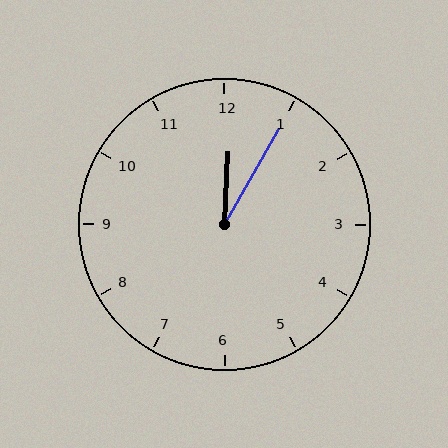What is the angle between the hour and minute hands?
Approximately 28 degrees.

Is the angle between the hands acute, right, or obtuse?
It is acute.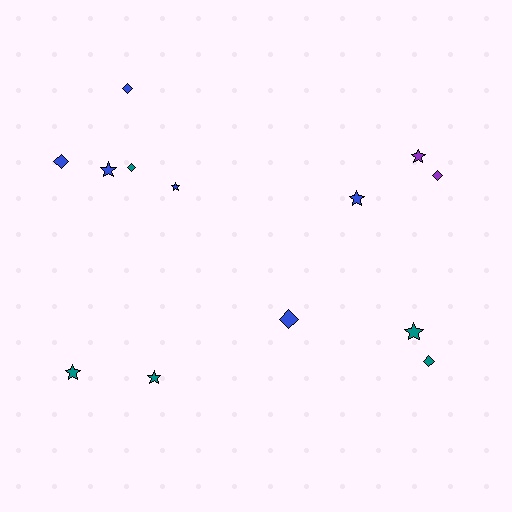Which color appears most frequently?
Blue, with 6 objects.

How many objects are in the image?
There are 13 objects.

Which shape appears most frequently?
Star, with 7 objects.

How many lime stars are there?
There are no lime stars.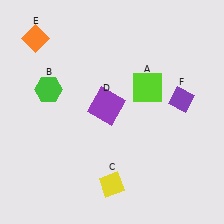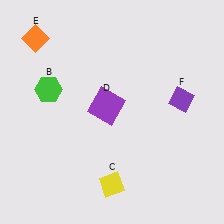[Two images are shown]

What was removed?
The lime square (A) was removed in Image 2.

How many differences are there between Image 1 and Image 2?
There is 1 difference between the two images.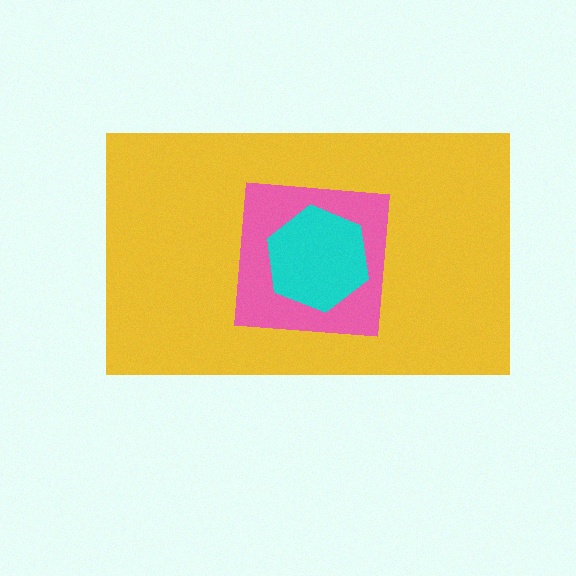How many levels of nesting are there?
3.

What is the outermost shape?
The yellow rectangle.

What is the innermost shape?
The cyan hexagon.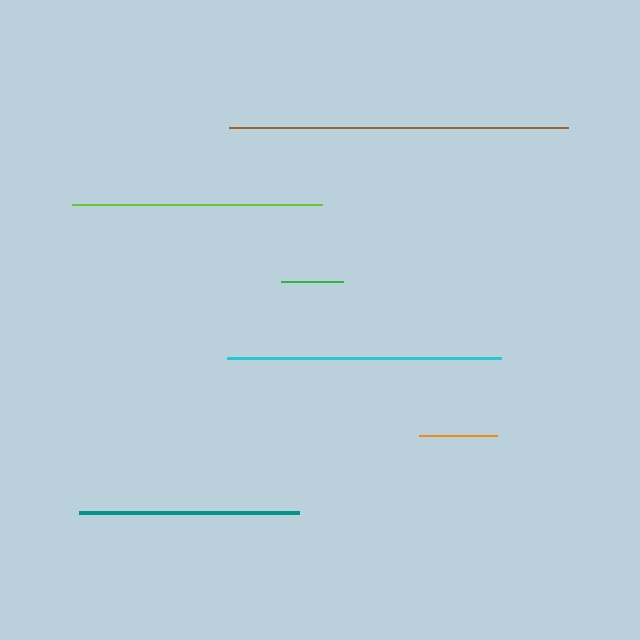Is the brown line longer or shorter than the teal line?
The brown line is longer than the teal line.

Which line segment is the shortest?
The green line is the shortest at approximately 62 pixels.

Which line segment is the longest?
The brown line is the longest at approximately 339 pixels.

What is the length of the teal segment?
The teal segment is approximately 221 pixels long.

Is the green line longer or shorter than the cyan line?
The cyan line is longer than the green line.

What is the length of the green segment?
The green segment is approximately 62 pixels long.